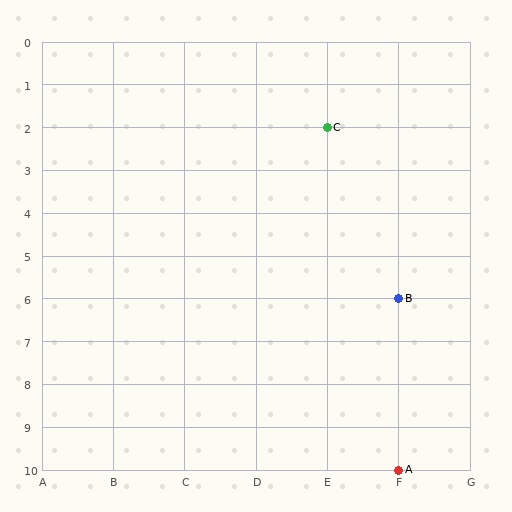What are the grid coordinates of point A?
Point A is at grid coordinates (F, 10).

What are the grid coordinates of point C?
Point C is at grid coordinates (E, 2).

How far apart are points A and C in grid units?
Points A and C are 1 column and 8 rows apart (about 8.1 grid units diagonally).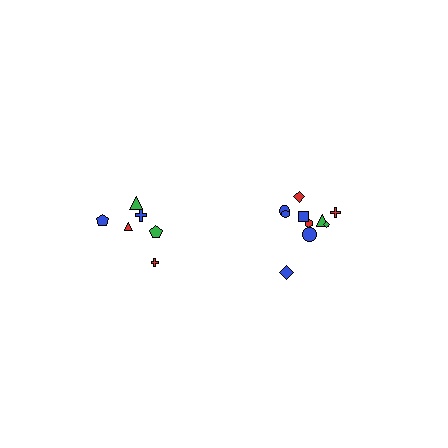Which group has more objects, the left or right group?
The right group.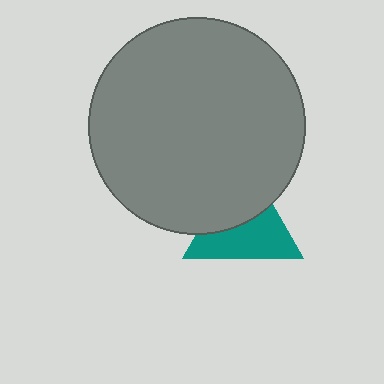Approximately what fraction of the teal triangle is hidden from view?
Roughly 44% of the teal triangle is hidden behind the gray circle.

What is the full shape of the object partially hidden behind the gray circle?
The partially hidden object is a teal triangle.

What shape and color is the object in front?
The object in front is a gray circle.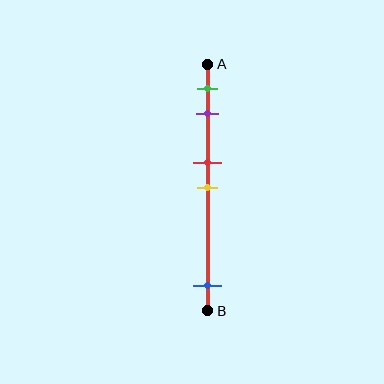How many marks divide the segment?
There are 5 marks dividing the segment.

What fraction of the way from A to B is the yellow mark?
The yellow mark is approximately 50% (0.5) of the way from A to B.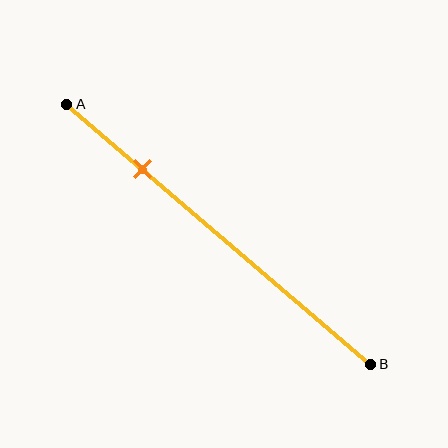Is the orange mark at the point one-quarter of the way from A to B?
Yes, the mark is approximately at the one-quarter point.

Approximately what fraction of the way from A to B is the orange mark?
The orange mark is approximately 25% of the way from A to B.